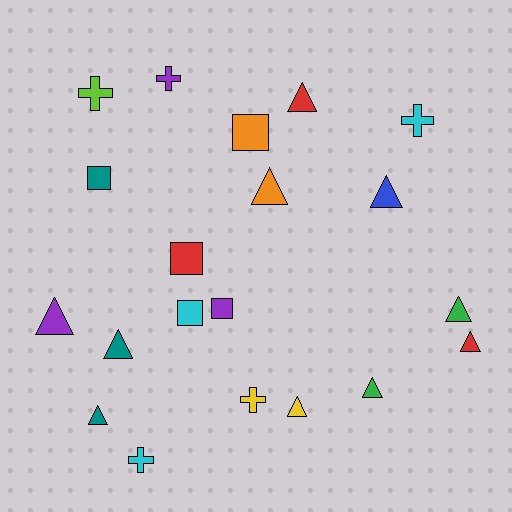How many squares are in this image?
There are 5 squares.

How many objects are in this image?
There are 20 objects.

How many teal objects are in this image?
There are 3 teal objects.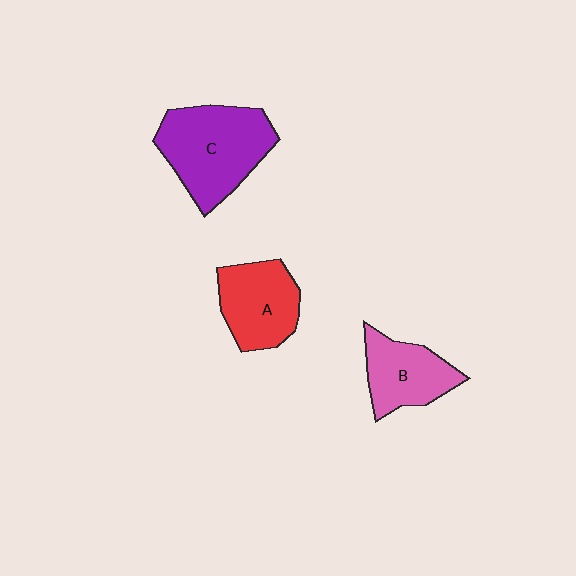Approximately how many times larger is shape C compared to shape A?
Approximately 1.4 times.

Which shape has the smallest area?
Shape B (pink).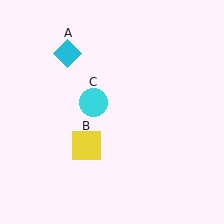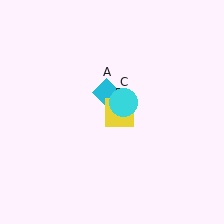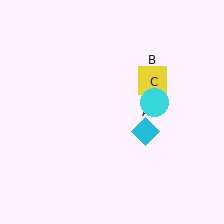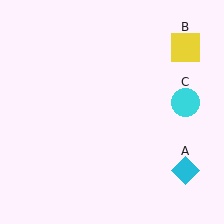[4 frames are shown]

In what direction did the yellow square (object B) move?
The yellow square (object B) moved up and to the right.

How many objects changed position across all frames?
3 objects changed position: cyan diamond (object A), yellow square (object B), cyan circle (object C).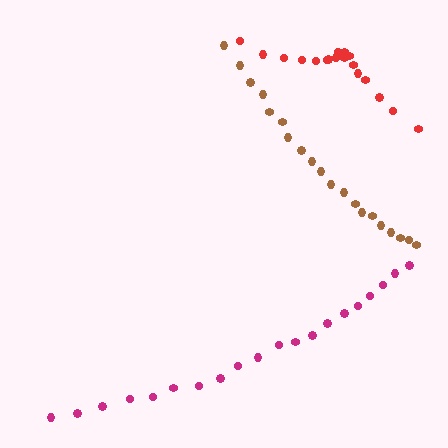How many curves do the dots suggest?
There are 3 distinct paths.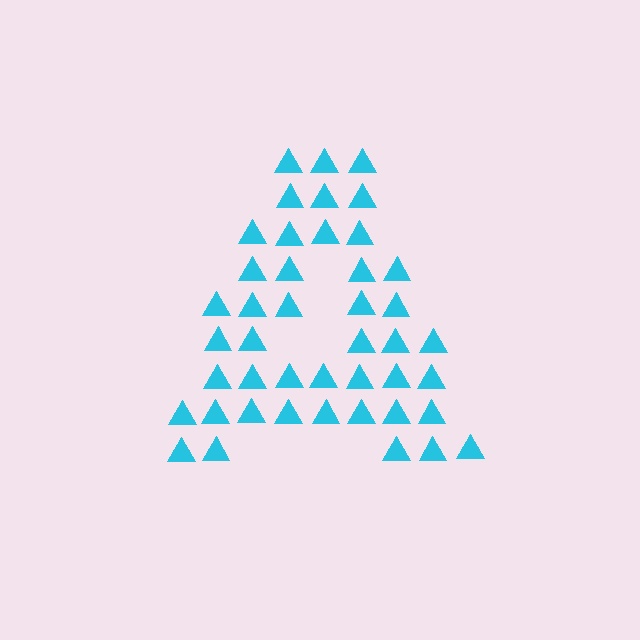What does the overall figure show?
The overall figure shows the letter A.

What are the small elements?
The small elements are triangles.